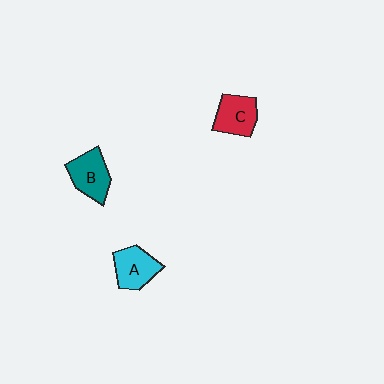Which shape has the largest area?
Shape B (teal).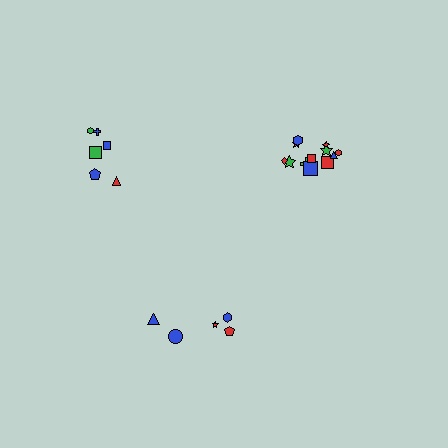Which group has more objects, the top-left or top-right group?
The top-right group.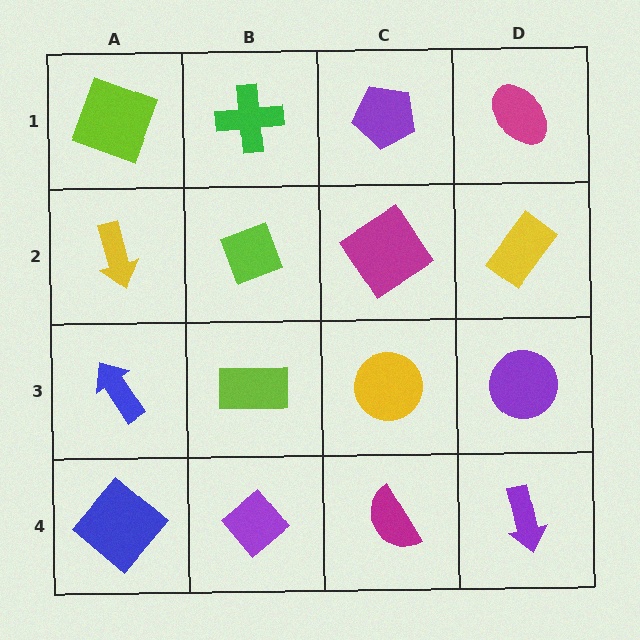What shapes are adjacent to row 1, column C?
A magenta diamond (row 2, column C), a green cross (row 1, column B), a magenta ellipse (row 1, column D).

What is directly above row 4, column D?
A purple circle.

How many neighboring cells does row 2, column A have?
3.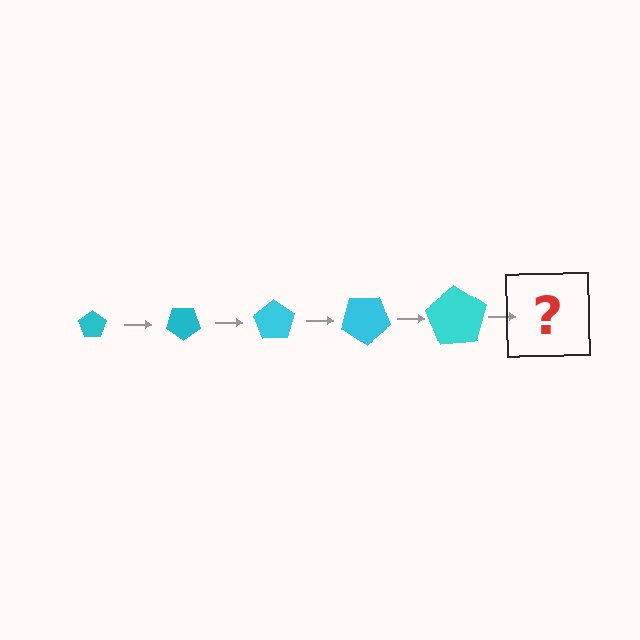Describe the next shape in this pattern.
It should be a pentagon, larger than the previous one and rotated 175 degrees from the start.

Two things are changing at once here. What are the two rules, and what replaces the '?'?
The two rules are that the pentagon grows larger each step and it rotates 35 degrees each step. The '?' should be a pentagon, larger than the previous one and rotated 175 degrees from the start.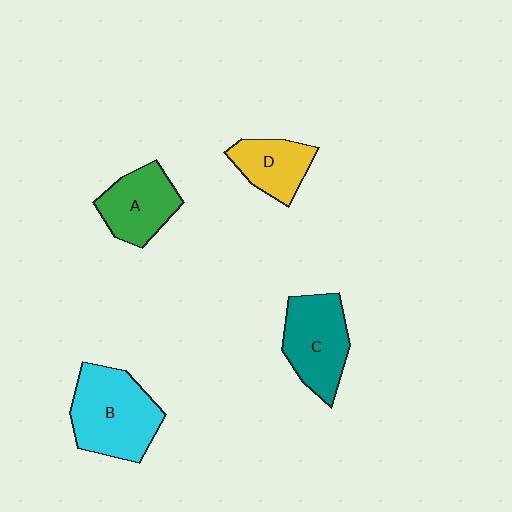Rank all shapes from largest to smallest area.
From largest to smallest: B (cyan), C (teal), A (green), D (yellow).